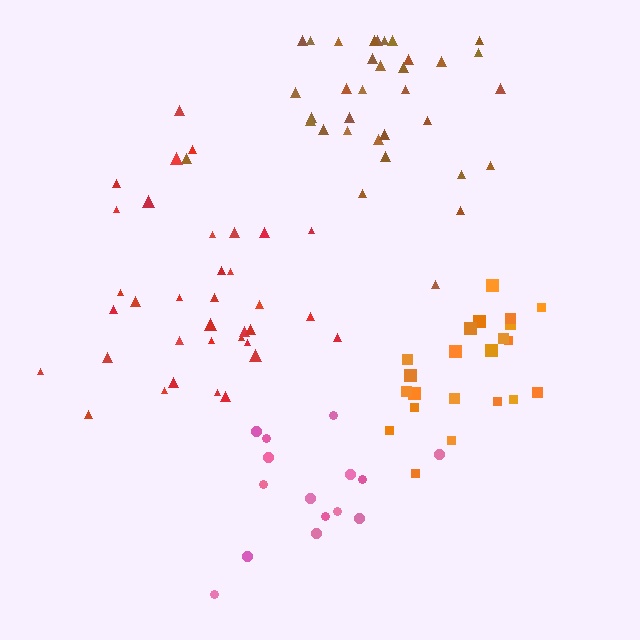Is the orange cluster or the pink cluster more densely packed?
Orange.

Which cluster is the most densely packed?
Red.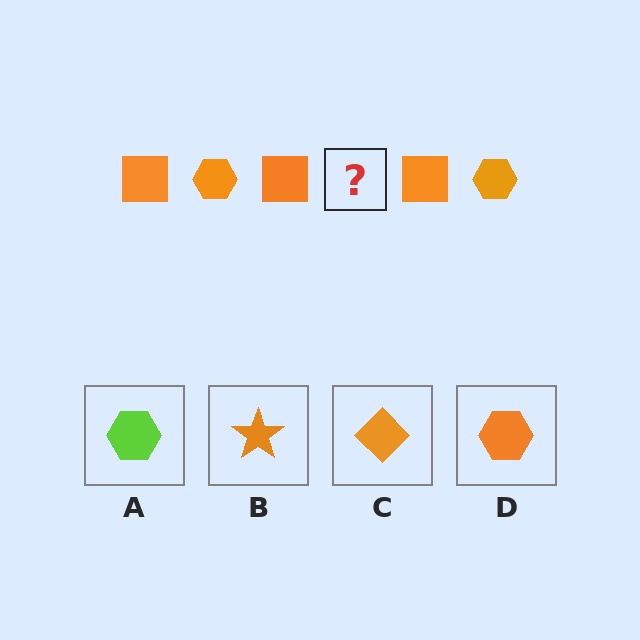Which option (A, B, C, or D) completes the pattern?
D.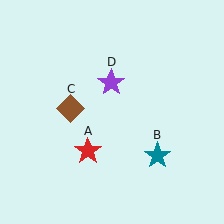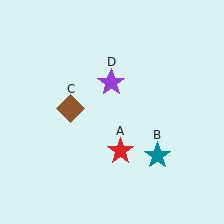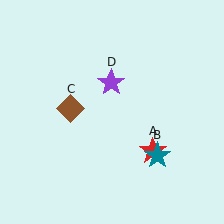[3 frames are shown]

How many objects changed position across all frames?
1 object changed position: red star (object A).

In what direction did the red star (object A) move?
The red star (object A) moved right.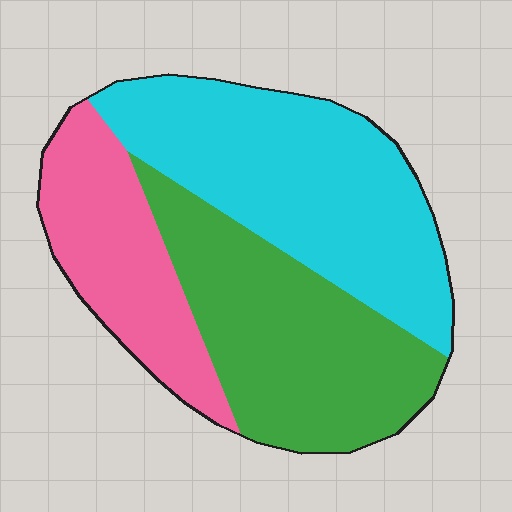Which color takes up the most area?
Cyan, at roughly 40%.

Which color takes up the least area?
Pink, at roughly 25%.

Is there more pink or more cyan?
Cyan.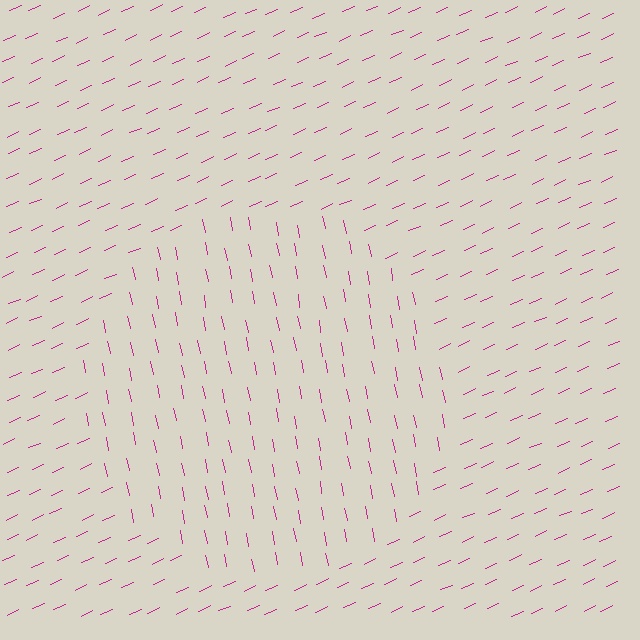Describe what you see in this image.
The image is filled with small magenta line segments. A circle region in the image has lines oriented differently from the surrounding lines, creating a visible texture boundary.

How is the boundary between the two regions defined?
The boundary is defined purely by a change in line orientation (approximately 77 degrees difference). All lines are the same color and thickness.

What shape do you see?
I see a circle.